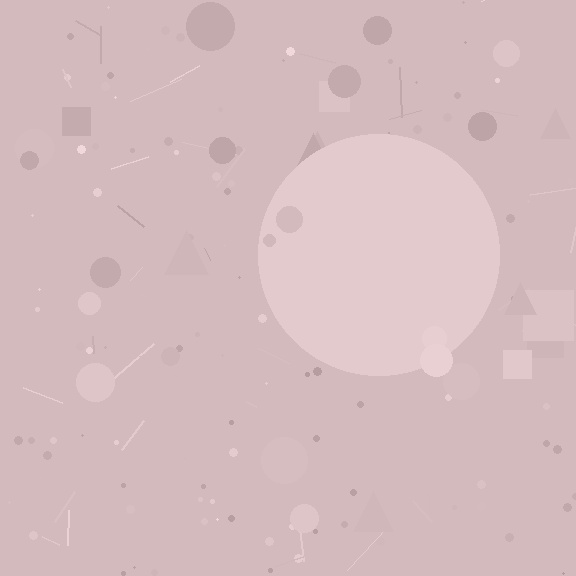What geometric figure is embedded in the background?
A circle is embedded in the background.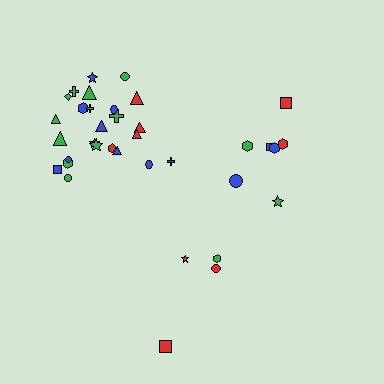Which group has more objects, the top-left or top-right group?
The top-left group.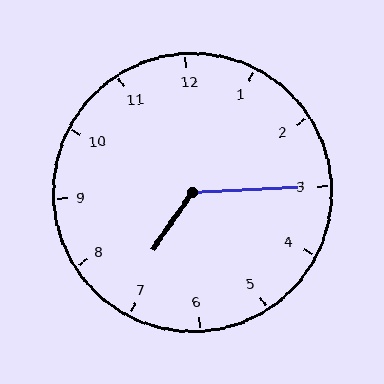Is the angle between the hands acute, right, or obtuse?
It is obtuse.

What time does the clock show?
7:15.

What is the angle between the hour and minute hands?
Approximately 128 degrees.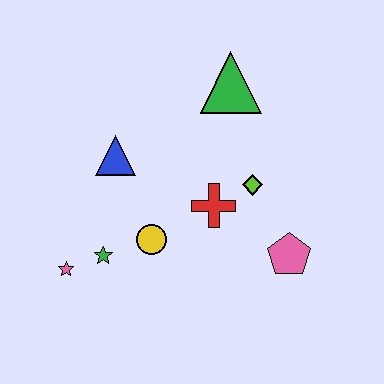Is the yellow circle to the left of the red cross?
Yes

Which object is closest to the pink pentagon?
The lime diamond is closest to the pink pentagon.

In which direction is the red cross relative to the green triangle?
The red cross is below the green triangle.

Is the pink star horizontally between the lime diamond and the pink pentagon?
No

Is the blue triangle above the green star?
Yes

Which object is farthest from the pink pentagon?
The pink star is farthest from the pink pentagon.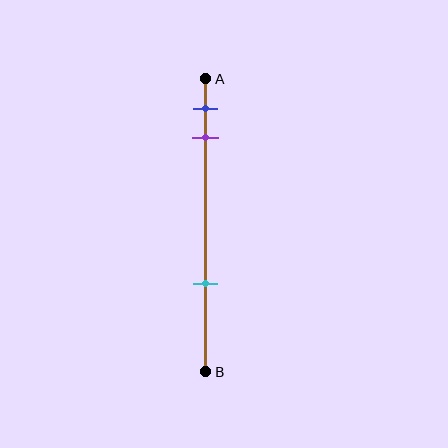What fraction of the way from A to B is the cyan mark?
The cyan mark is approximately 70% (0.7) of the way from A to B.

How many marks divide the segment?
There are 3 marks dividing the segment.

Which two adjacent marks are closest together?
The blue and purple marks are the closest adjacent pair.